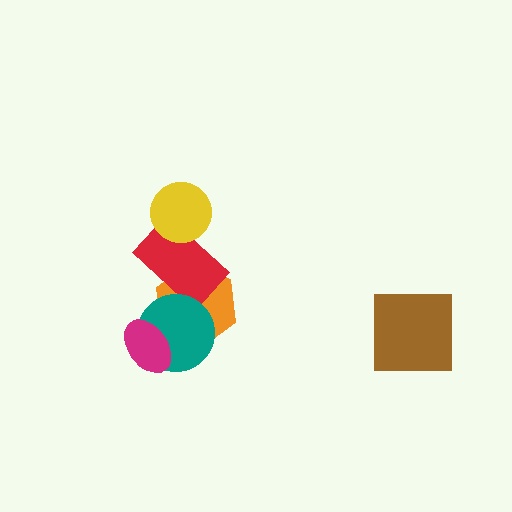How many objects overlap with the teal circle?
3 objects overlap with the teal circle.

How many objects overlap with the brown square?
0 objects overlap with the brown square.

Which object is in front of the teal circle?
The magenta ellipse is in front of the teal circle.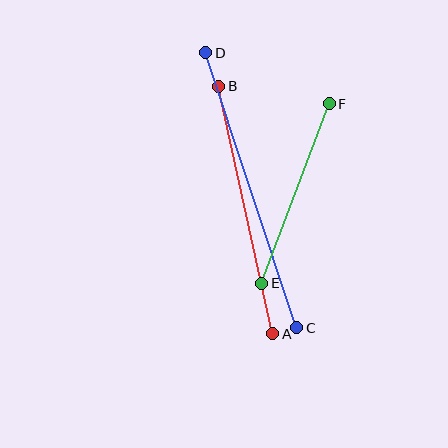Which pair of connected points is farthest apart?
Points C and D are farthest apart.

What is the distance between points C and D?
The distance is approximately 290 pixels.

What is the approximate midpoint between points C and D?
The midpoint is at approximately (251, 190) pixels.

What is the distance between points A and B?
The distance is approximately 253 pixels.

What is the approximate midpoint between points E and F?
The midpoint is at approximately (295, 193) pixels.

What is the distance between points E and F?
The distance is approximately 192 pixels.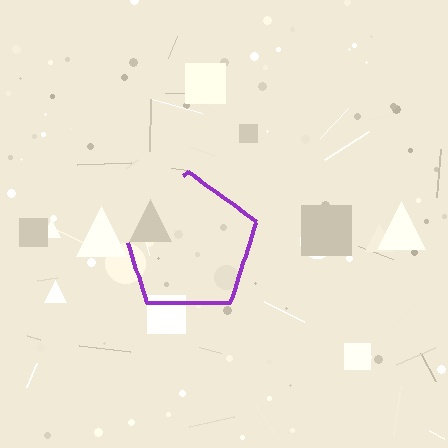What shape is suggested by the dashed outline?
The dashed outline suggests a pentagon.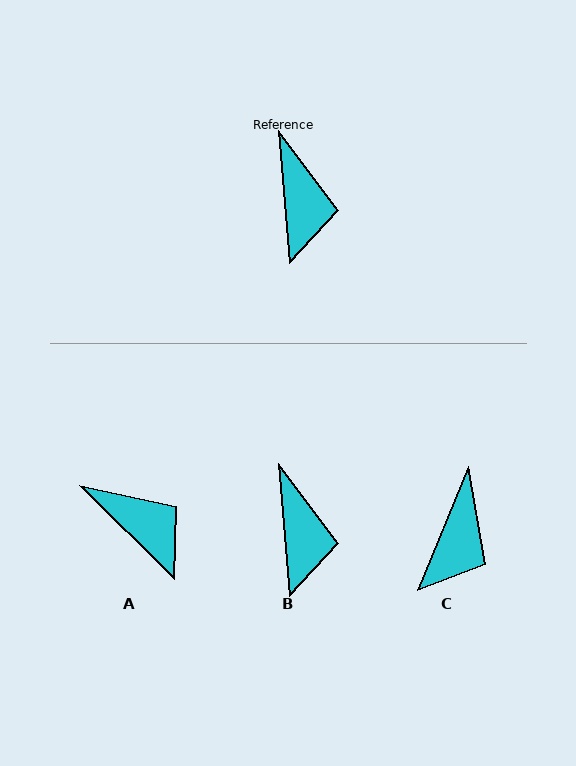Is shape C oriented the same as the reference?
No, it is off by about 27 degrees.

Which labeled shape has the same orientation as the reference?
B.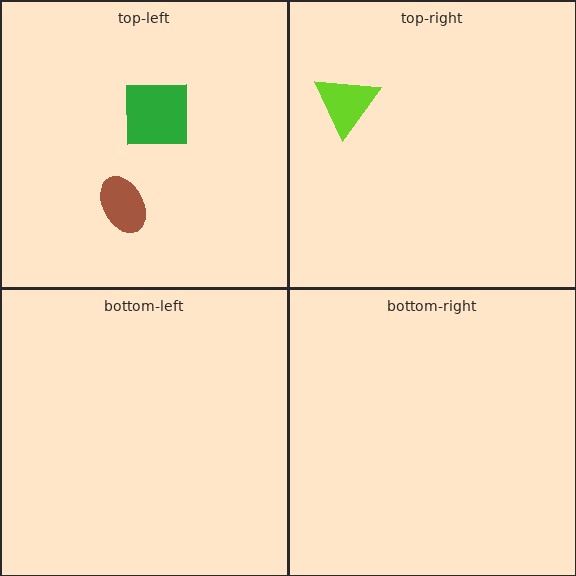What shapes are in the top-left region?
The green square, the brown ellipse.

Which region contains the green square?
The top-left region.